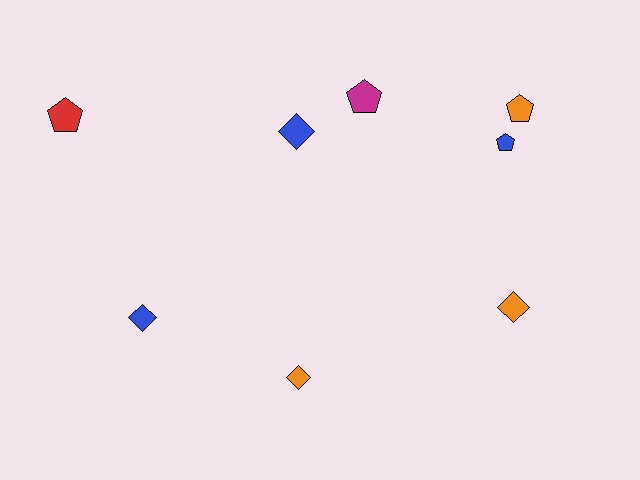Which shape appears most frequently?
Diamond, with 4 objects.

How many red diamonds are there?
There are no red diamonds.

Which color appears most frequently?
Orange, with 3 objects.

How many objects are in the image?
There are 8 objects.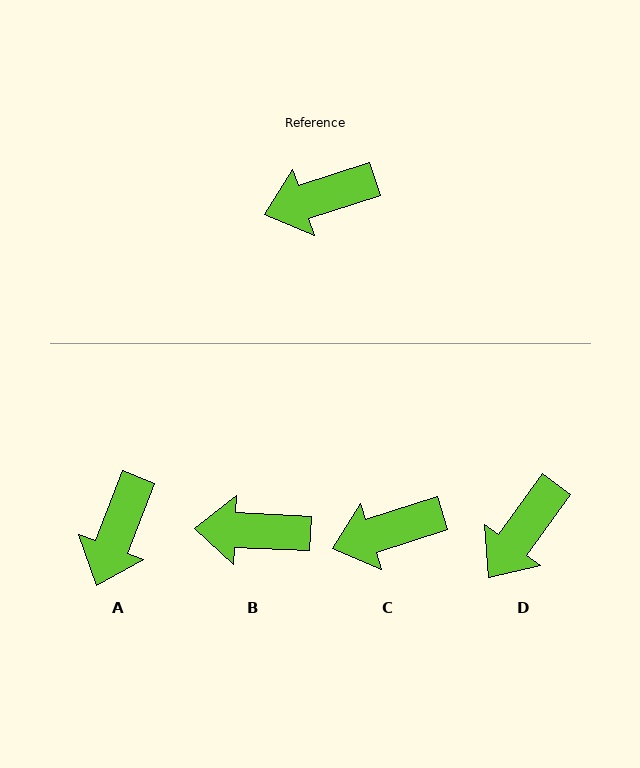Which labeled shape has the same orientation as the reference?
C.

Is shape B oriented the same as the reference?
No, it is off by about 21 degrees.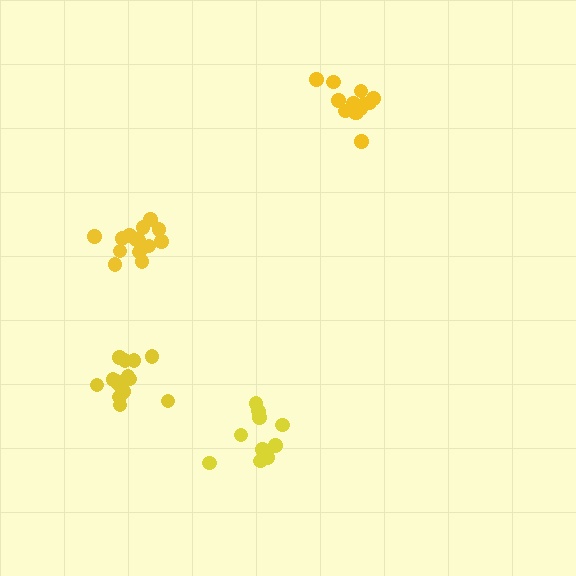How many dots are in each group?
Group 1: 15 dots, Group 2: 10 dots, Group 3: 14 dots, Group 4: 13 dots (52 total).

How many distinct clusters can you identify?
There are 4 distinct clusters.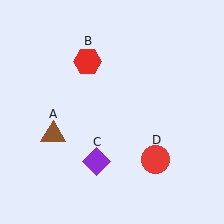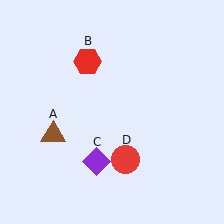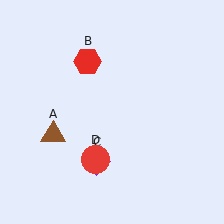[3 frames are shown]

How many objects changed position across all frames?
1 object changed position: red circle (object D).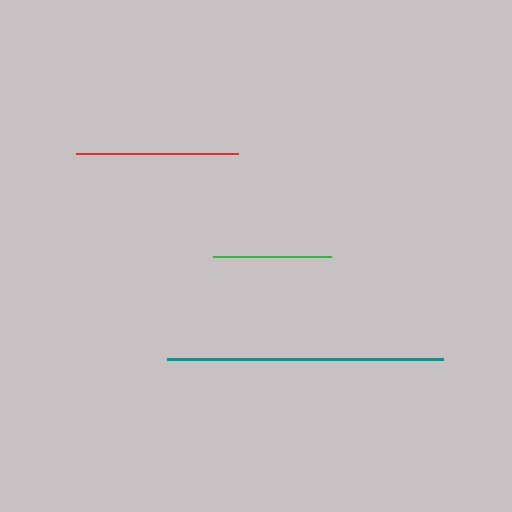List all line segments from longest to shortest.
From longest to shortest: teal, red, green.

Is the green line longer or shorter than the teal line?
The teal line is longer than the green line.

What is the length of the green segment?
The green segment is approximately 118 pixels long.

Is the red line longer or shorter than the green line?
The red line is longer than the green line.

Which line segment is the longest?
The teal line is the longest at approximately 276 pixels.